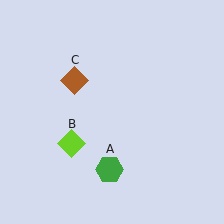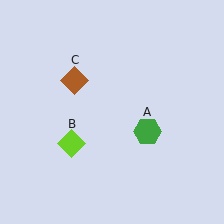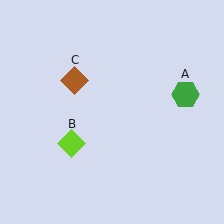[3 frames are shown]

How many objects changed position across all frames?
1 object changed position: green hexagon (object A).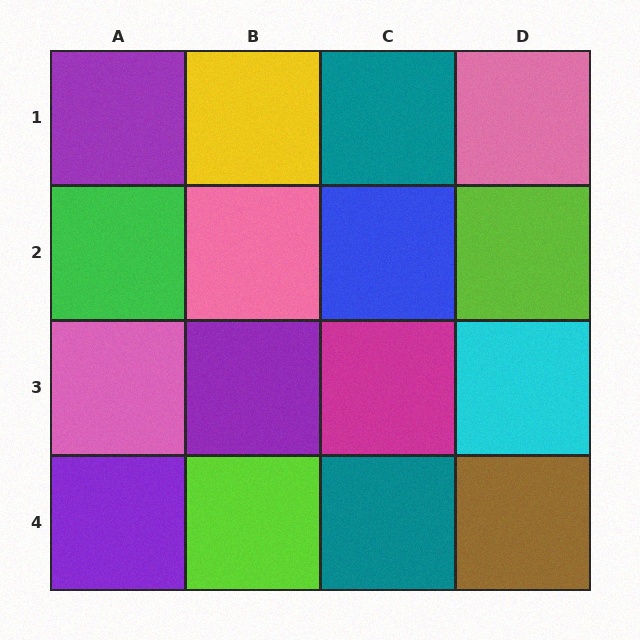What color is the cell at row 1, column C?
Teal.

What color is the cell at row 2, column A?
Green.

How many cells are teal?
2 cells are teal.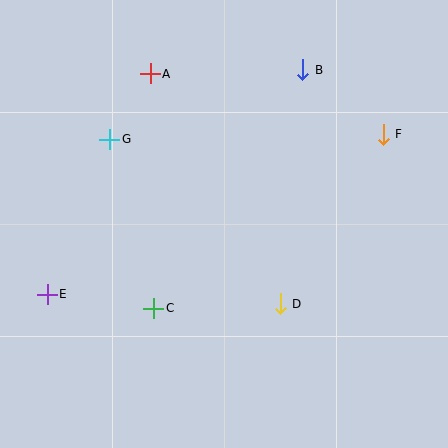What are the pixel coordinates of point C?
Point C is at (154, 308).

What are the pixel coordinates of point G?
Point G is at (110, 139).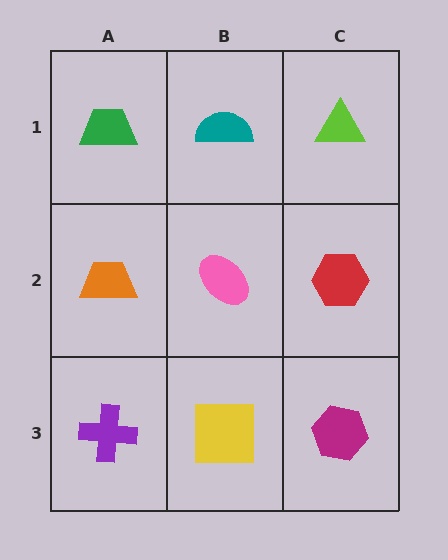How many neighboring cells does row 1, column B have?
3.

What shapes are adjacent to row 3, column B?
A pink ellipse (row 2, column B), a purple cross (row 3, column A), a magenta hexagon (row 3, column C).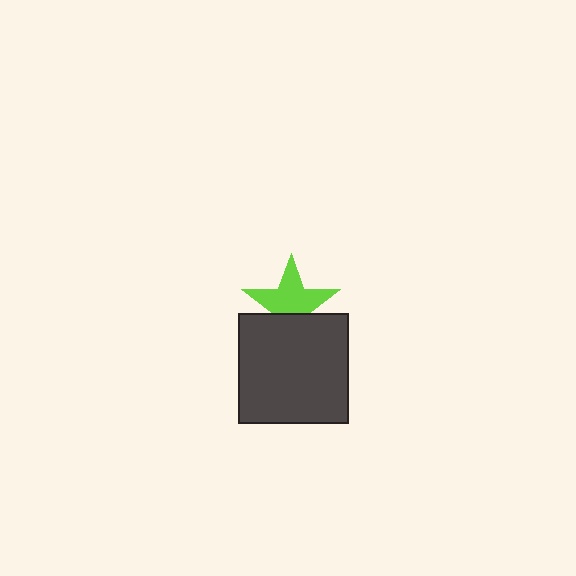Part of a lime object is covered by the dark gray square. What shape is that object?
It is a star.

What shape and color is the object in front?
The object in front is a dark gray square.